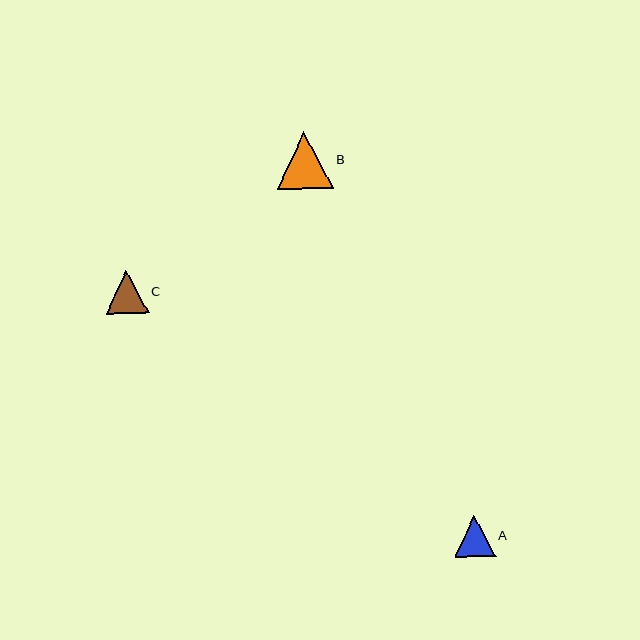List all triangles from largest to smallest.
From largest to smallest: B, C, A.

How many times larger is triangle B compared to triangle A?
Triangle B is approximately 1.4 times the size of triangle A.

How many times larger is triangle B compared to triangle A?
Triangle B is approximately 1.4 times the size of triangle A.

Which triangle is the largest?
Triangle B is the largest with a size of approximately 57 pixels.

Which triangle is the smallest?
Triangle A is the smallest with a size of approximately 41 pixels.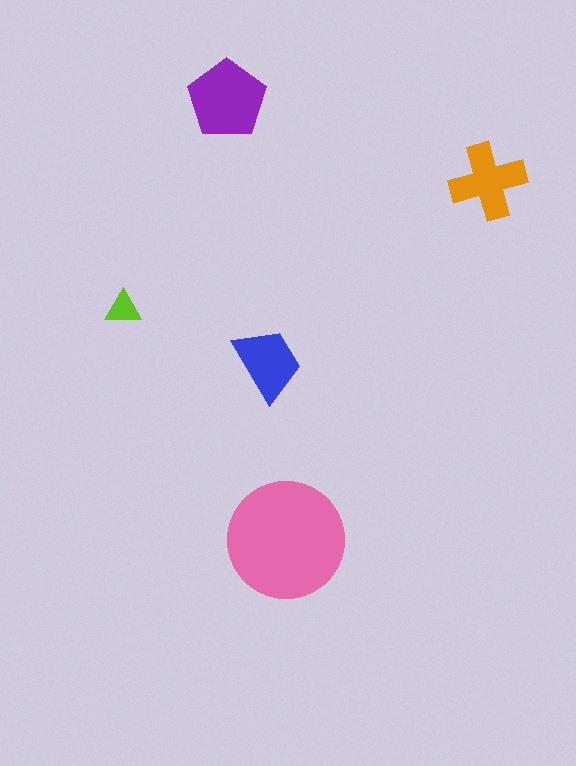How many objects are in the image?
There are 5 objects in the image.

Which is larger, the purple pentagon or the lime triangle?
The purple pentagon.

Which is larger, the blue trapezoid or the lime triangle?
The blue trapezoid.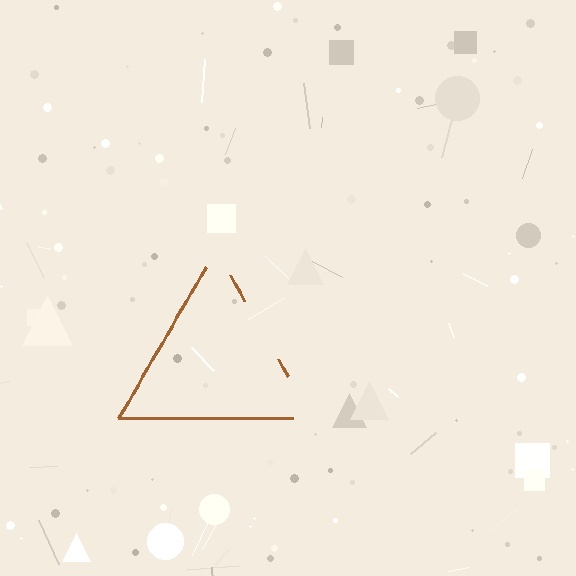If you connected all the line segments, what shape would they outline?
They would outline a triangle.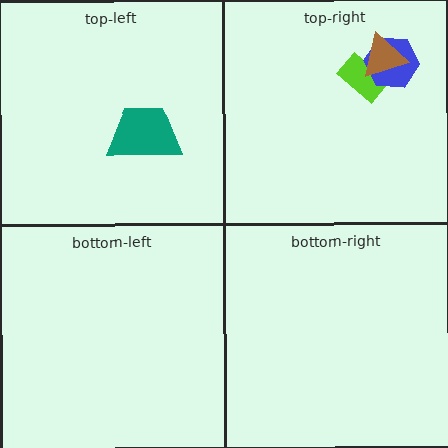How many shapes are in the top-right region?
3.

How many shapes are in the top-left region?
1.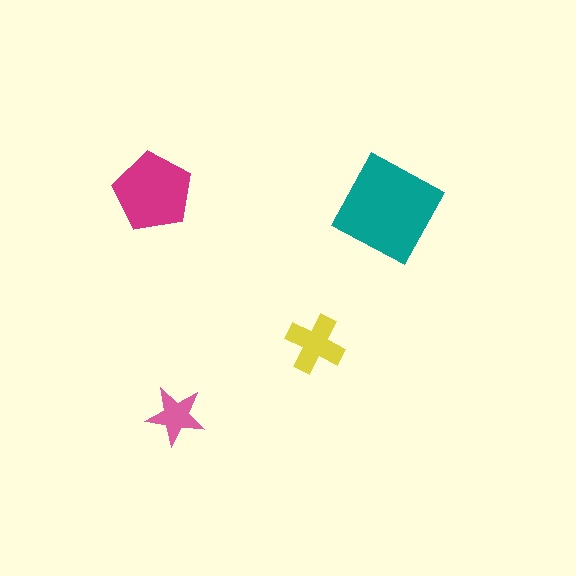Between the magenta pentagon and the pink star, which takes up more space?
The magenta pentagon.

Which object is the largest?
The teal square.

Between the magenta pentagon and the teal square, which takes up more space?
The teal square.